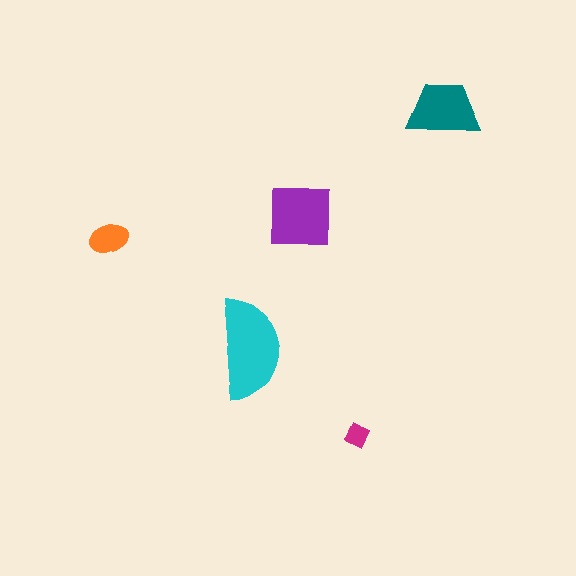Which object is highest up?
The teal trapezoid is topmost.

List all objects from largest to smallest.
The cyan semicircle, the purple square, the teal trapezoid, the orange ellipse, the magenta diamond.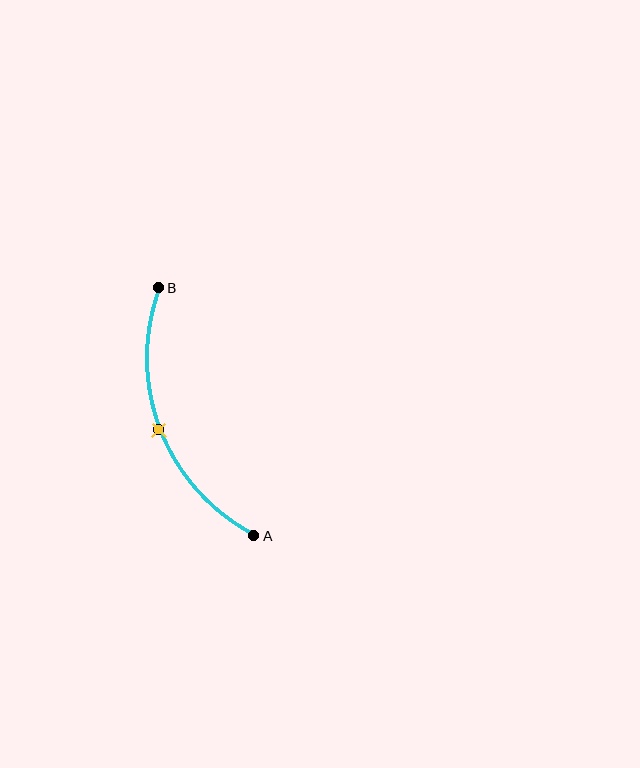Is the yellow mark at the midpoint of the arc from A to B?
Yes. The yellow mark lies on the arc at equal arc-length from both A and B — it is the arc midpoint.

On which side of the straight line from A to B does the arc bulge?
The arc bulges to the left of the straight line connecting A and B.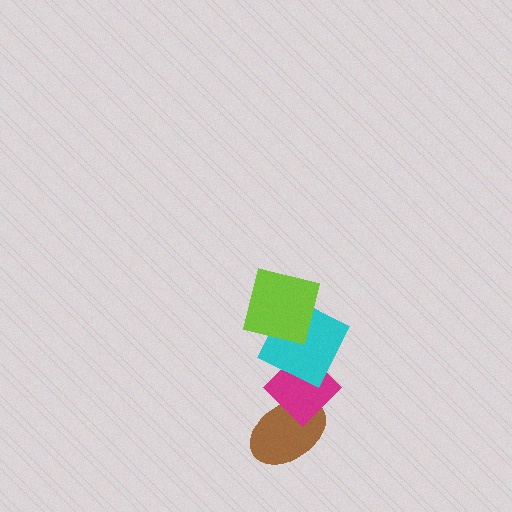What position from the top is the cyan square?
The cyan square is 2nd from the top.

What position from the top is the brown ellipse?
The brown ellipse is 4th from the top.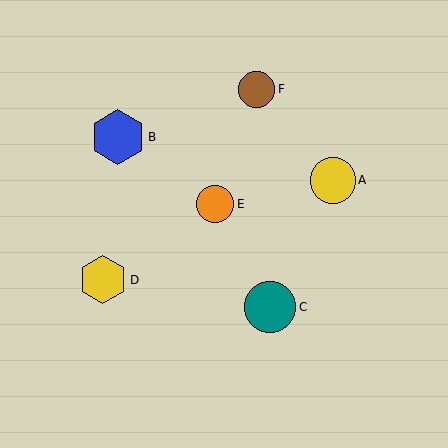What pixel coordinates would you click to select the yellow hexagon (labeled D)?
Click at (103, 280) to select the yellow hexagon D.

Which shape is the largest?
The blue hexagon (labeled B) is the largest.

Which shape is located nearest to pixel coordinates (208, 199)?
The orange circle (labeled E) at (215, 204) is nearest to that location.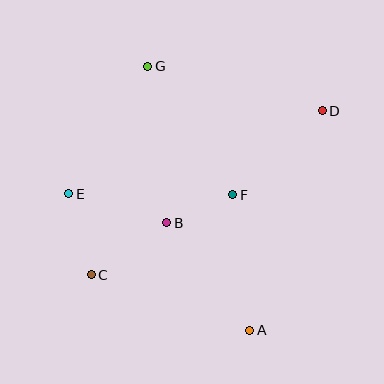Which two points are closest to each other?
Points B and F are closest to each other.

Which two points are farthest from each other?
Points C and D are farthest from each other.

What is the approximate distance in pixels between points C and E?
The distance between C and E is approximately 84 pixels.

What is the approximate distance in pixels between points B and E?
The distance between B and E is approximately 102 pixels.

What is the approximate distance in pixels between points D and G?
The distance between D and G is approximately 180 pixels.